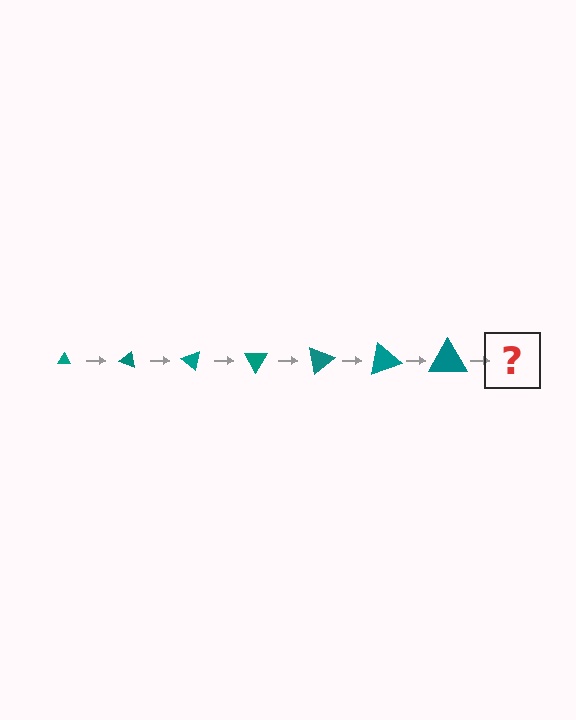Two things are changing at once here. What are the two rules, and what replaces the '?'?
The two rules are that the triangle grows larger each step and it rotates 20 degrees each step. The '?' should be a triangle, larger than the previous one and rotated 140 degrees from the start.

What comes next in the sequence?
The next element should be a triangle, larger than the previous one and rotated 140 degrees from the start.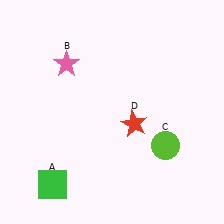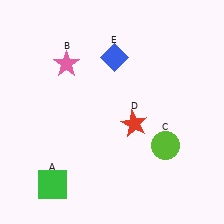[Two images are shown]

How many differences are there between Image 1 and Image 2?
There is 1 difference between the two images.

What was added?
A blue diamond (E) was added in Image 2.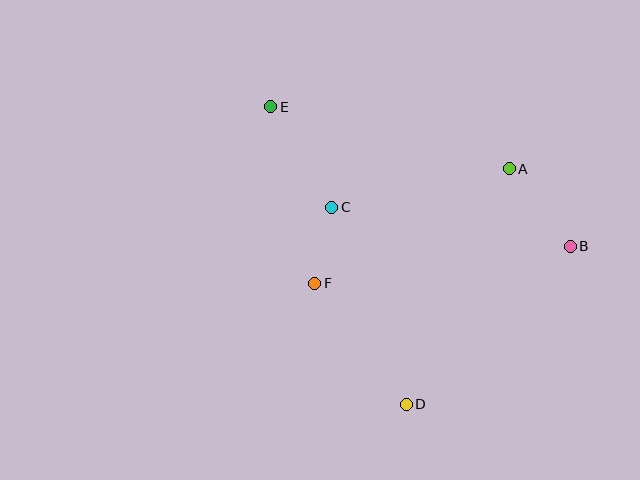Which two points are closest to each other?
Points C and F are closest to each other.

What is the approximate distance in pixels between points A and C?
The distance between A and C is approximately 181 pixels.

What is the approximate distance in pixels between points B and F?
The distance between B and F is approximately 258 pixels.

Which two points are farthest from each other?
Points B and E are farthest from each other.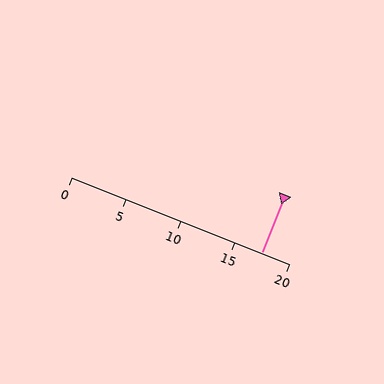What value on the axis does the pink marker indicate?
The marker indicates approximately 17.5.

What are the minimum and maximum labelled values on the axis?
The axis runs from 0 to 20.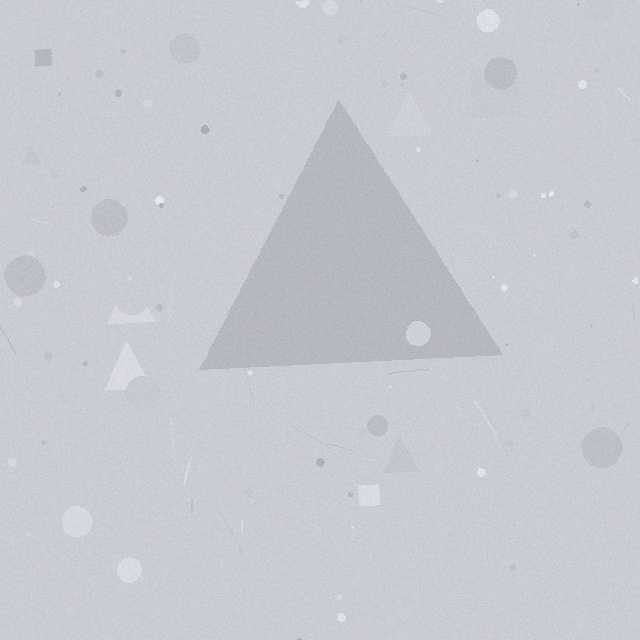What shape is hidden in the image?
A triangle is hidden in the image.